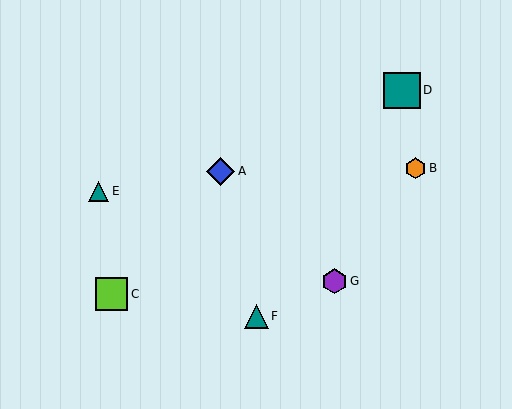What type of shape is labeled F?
Shape F is a teal triangle.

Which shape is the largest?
The teal square (labeled D) is the largest.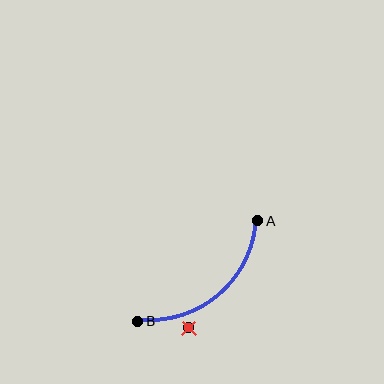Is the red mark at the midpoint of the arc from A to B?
No — the red mark does not lie on the arc at all. It sits slightly outside the curve.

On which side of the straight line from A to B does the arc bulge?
The arc bulges below and to the right of the straight line connecting A and B.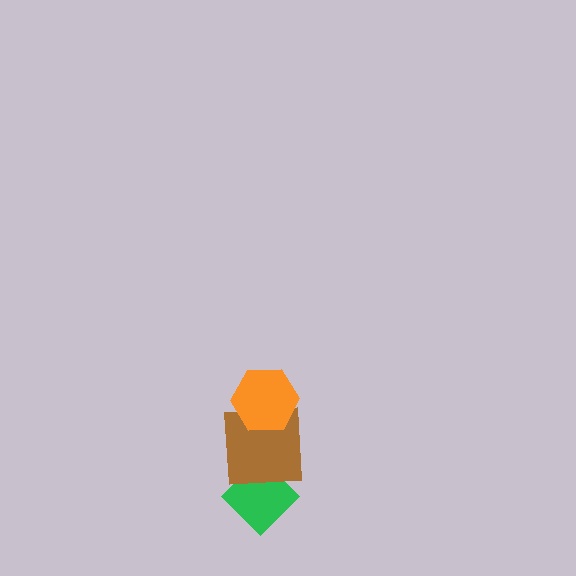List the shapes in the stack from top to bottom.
From top to bottom: the orange hexagon, the brown square, the green diamond.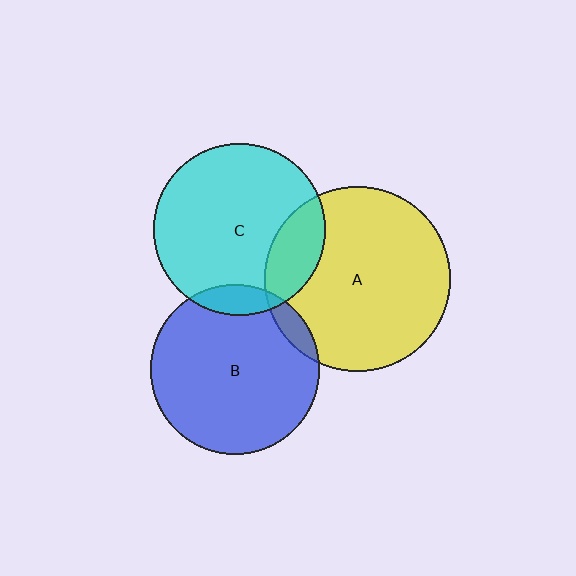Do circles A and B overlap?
Yes.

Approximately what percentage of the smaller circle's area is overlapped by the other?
Approximately 5%.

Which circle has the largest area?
Circle A (yellow).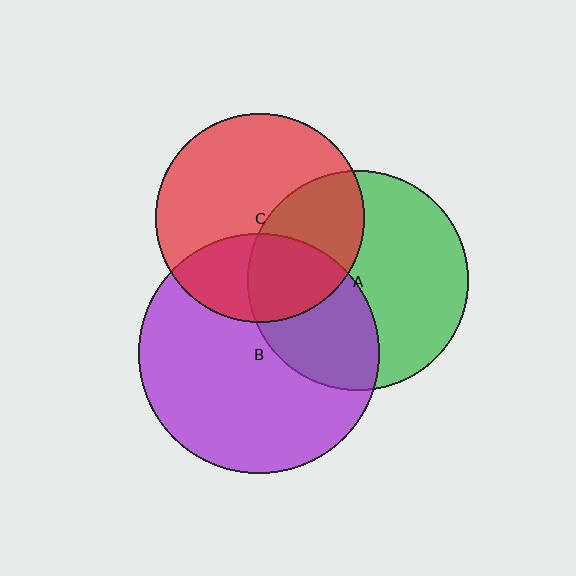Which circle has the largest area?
Circle B (purple).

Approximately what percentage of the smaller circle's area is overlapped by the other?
Approximately 35%.